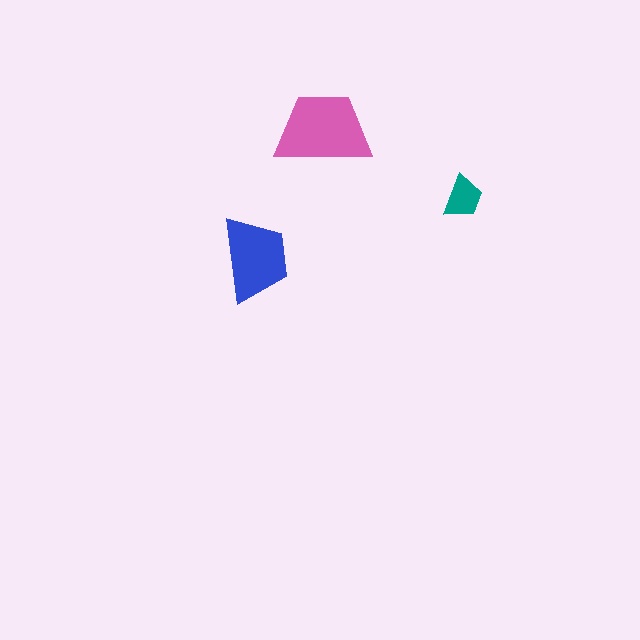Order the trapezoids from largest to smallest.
the pink one, the blue one, the teal one.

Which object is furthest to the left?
The blue trapezoid is leftmost.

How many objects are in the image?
There are 3 objects in the image.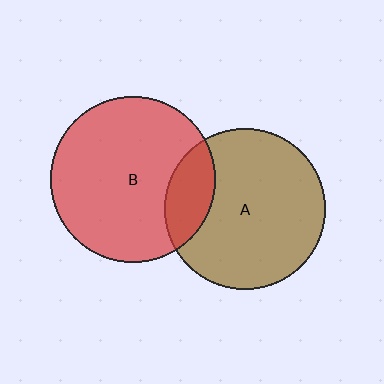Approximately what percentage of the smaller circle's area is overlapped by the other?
Approximately 20%.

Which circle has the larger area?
Circle B (red).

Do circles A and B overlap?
Yes.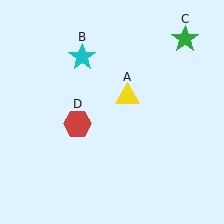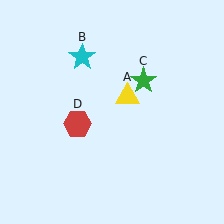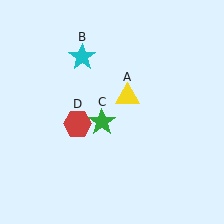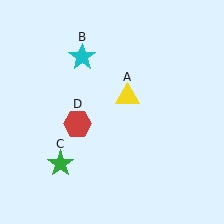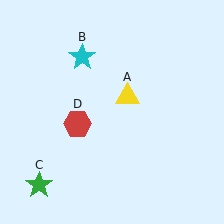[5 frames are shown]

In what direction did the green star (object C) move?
The green star (object C) moved down and to the left.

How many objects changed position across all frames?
1 object changed position: green star (object C).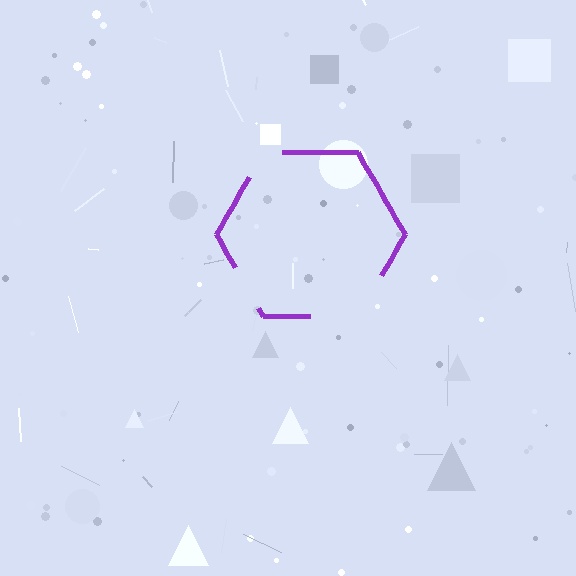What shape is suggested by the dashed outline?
The dashed outline suggests a hexagon.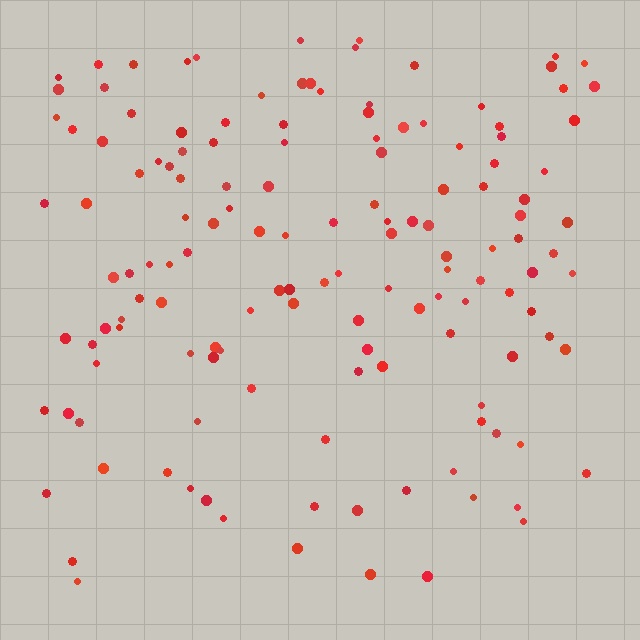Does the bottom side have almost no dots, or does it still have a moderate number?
Still a moderate number, just noticeably fewer than the top.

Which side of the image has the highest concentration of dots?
The top.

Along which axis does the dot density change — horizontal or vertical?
Vertical.